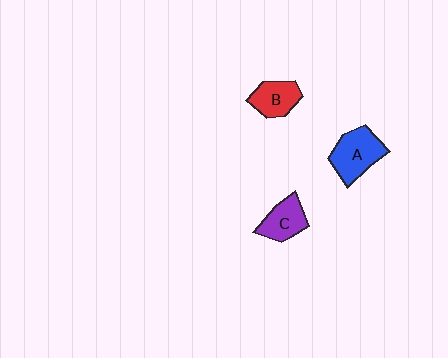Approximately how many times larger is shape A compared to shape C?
Approximately 1.4 times.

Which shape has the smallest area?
Shape B (red).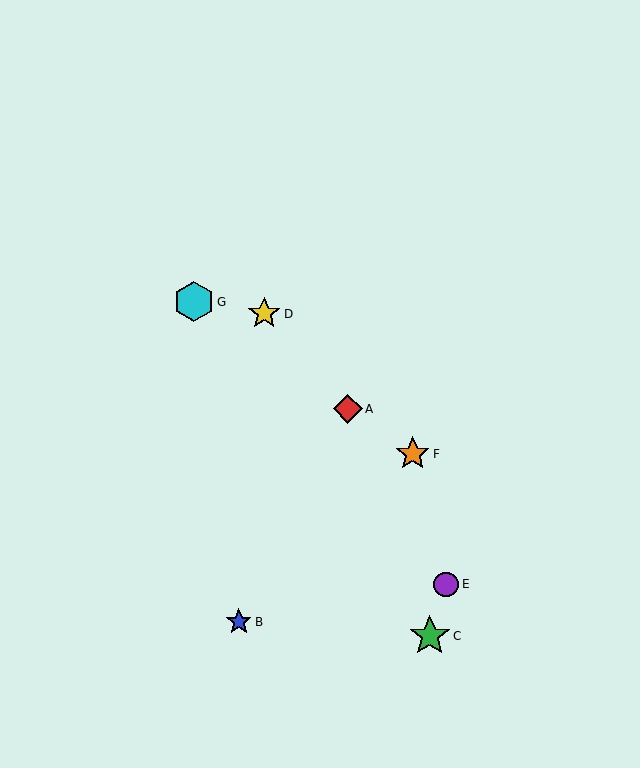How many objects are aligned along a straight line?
3 objects (A, F, G) are aligned along a straight line.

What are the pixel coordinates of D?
Object D is at (264, 314).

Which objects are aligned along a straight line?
Objects A, F, G are aligned along a straight line.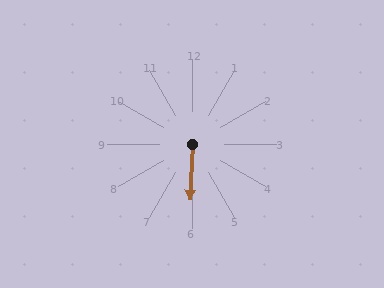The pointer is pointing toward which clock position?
Roughly 6 o'clock.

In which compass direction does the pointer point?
South.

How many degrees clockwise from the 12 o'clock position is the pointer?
Approximately 183 degrees.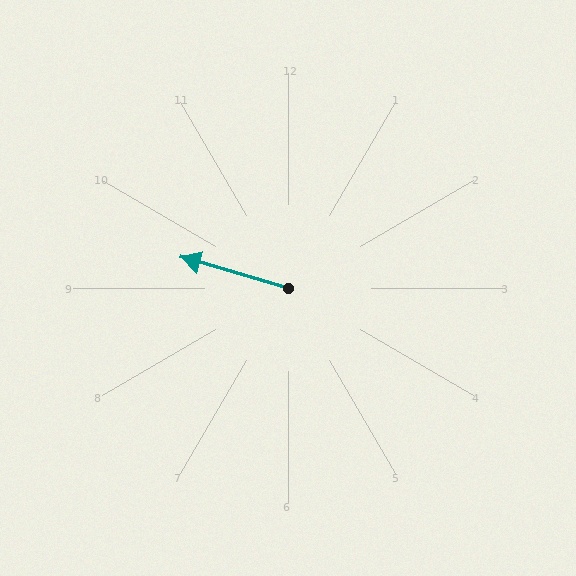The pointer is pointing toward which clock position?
Roughly 10 o'clock.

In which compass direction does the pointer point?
West.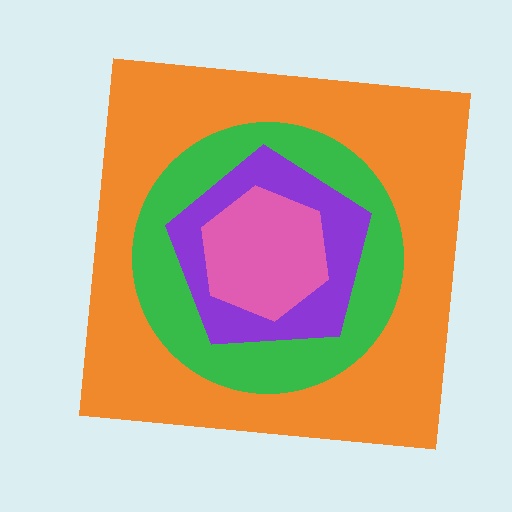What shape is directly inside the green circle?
The purple pentagon.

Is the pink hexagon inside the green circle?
Yes.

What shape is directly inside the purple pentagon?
The pink hexagon.